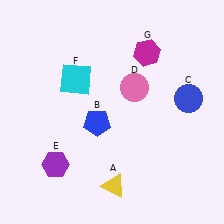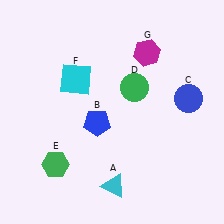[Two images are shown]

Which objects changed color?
A changed from yellow to cyan. D changed from pink to green. E changed from purple to green.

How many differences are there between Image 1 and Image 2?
There are 3 differences between the two images.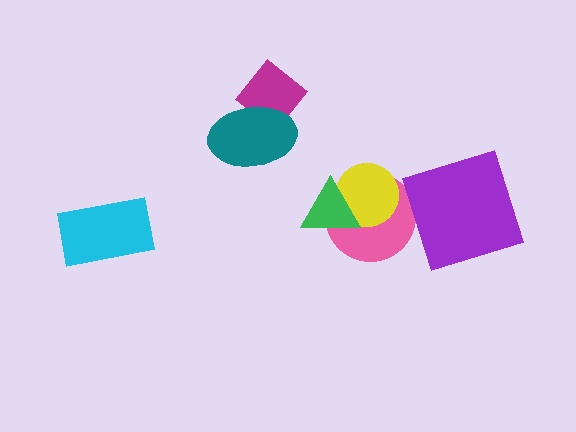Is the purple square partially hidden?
No, no other shape covers it.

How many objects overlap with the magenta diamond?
1 object overlaps with the magenta diamond.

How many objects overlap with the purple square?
0 objects overlap with the purple square.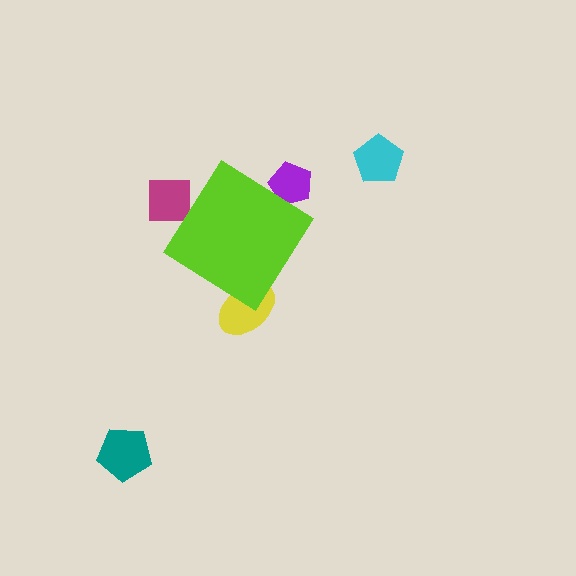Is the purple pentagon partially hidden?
Yes, the purple pentagon is partially hidden behind the lime diamond.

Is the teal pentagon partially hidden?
No, the teal pentagon is fully visible.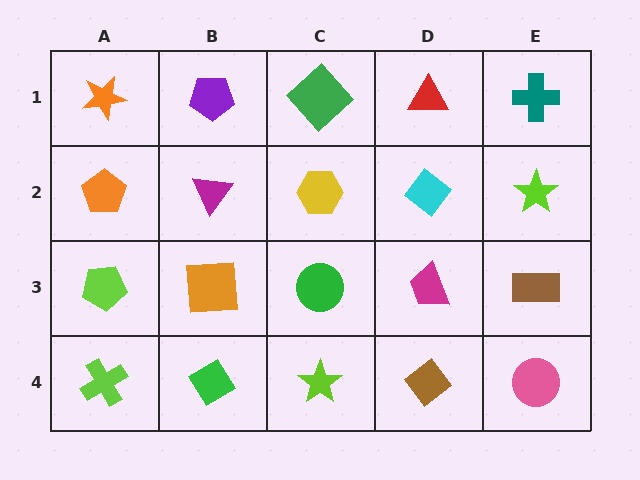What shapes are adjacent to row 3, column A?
An orange pentagon (row 2, column A), a lime cross (row 4, column A), an orange square (row 3, column B).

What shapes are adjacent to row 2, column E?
A teal cross (row 1, column E), a brown rectangle (row 3, column E), a cyan diamond (row 2, column D).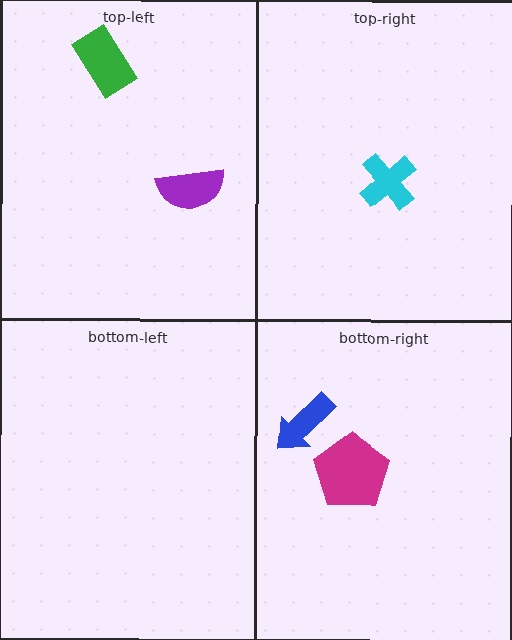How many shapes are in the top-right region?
1.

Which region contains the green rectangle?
The top-left region.